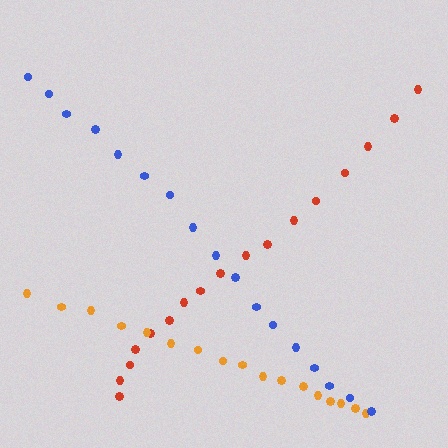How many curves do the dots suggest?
There are 3 distinct paths.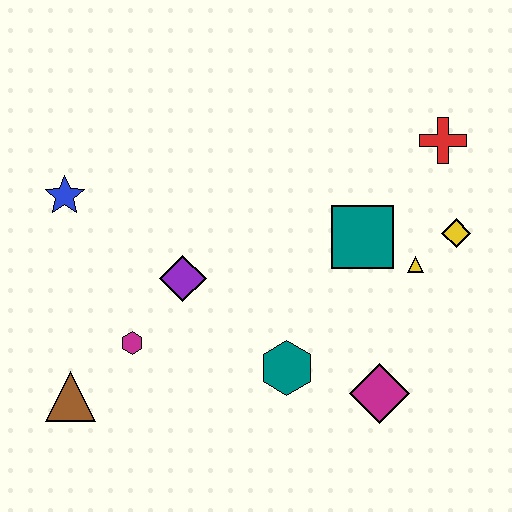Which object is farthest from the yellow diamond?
The brown triangle is farthest from the yellow diamond.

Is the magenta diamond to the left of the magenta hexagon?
No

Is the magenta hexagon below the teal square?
Yes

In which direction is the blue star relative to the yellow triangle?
The blue star is to the left of the yellow triangle.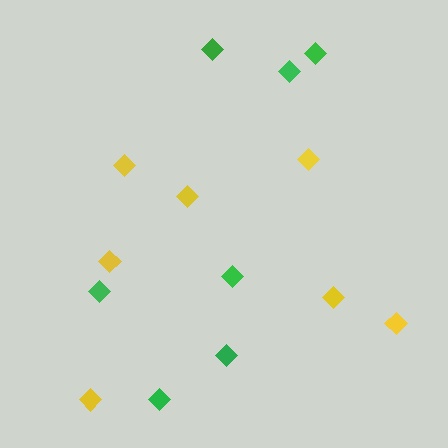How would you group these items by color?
There are 2 groups: one group of green diamonds (7) and one group of yellow diamonds (7).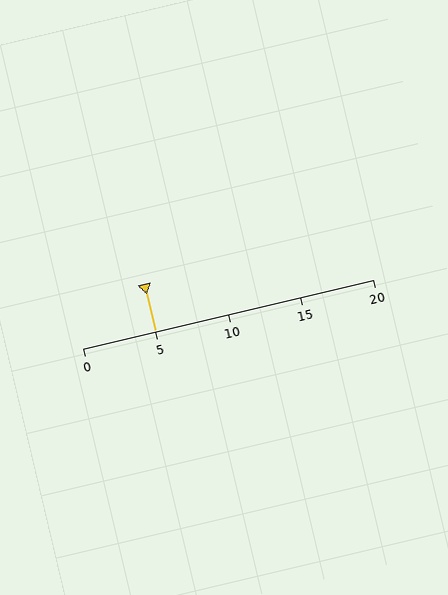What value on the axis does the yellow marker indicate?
The marker indicates approximately 5.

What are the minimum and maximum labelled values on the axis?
The axis runs from 0 to 20.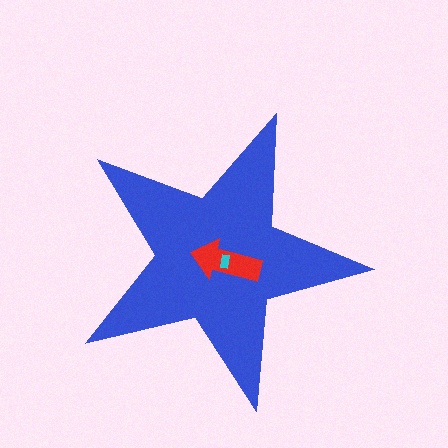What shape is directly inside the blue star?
The red arrow.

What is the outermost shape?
The blue star.